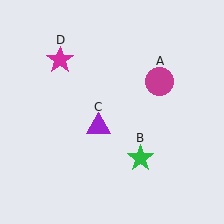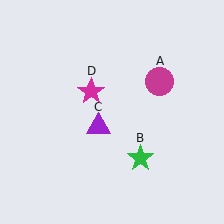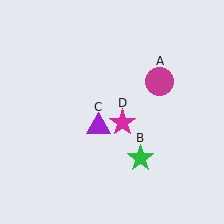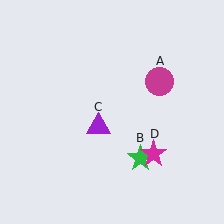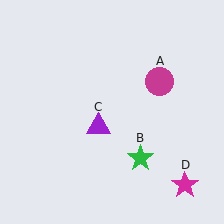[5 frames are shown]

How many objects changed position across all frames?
1 object changed position: magenta star (object D).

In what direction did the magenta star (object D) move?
The magenta star (object D) moved down and to the right.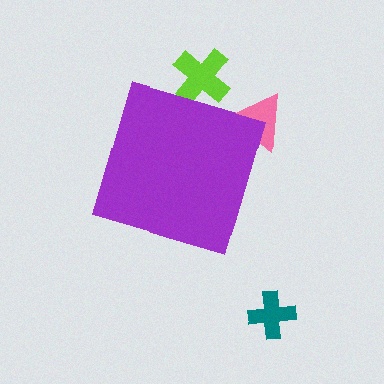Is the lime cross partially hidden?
Yes, the lime cross is partially hidden behind the purple diamond.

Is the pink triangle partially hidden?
Yes, the pink triangle is partially hidden behind the purple diamond.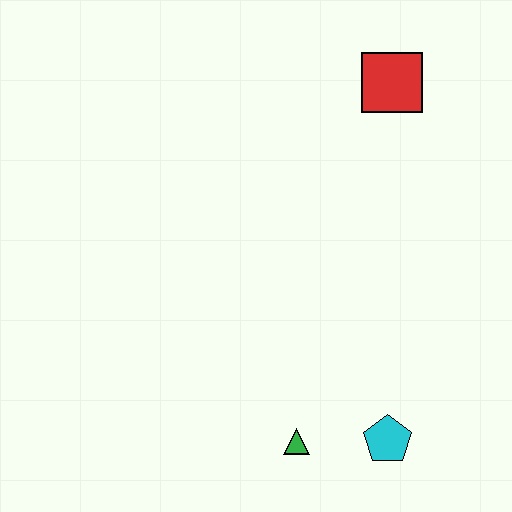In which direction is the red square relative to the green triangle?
The red square is above the green triangle.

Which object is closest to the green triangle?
The cyan pentagon is closest to the green triangle.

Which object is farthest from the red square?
The green triangle is farthest from the red square.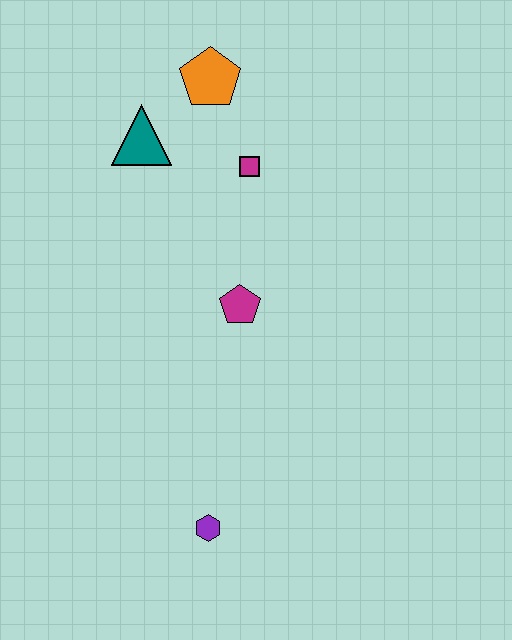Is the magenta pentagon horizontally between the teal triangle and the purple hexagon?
No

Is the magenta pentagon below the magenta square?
Yes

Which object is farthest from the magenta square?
The purple hexagon is farthest from the magenta square.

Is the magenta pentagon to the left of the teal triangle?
No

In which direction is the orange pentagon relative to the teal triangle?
The orange pentagon is to the right of the teal triangle.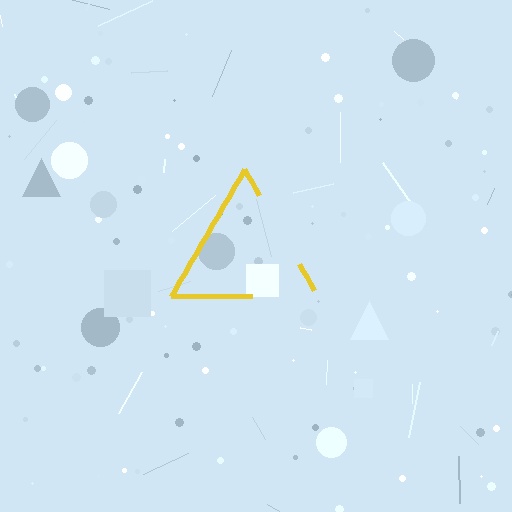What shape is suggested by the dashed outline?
The dashed outline suggests a triangle.